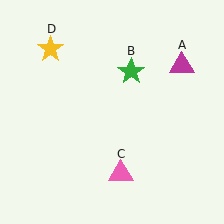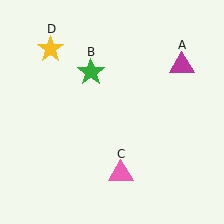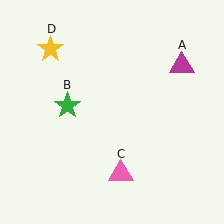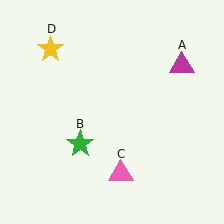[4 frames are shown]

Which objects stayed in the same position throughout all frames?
Magenta triangle (object A) and pink triangle (object C) and yellow star (object D) remained stationary.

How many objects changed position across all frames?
1 object changed position: green star (object B).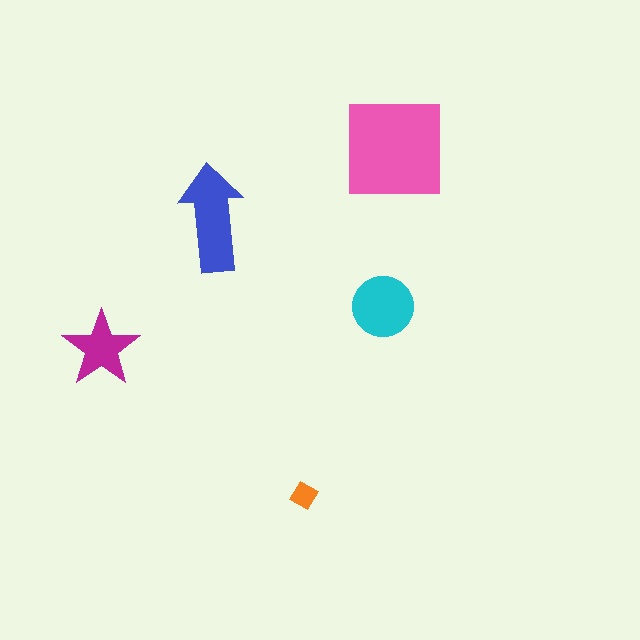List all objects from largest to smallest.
The pink square, the blue arrow, the cyan circle, the magenta star, the orange diamond.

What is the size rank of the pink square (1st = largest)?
1st.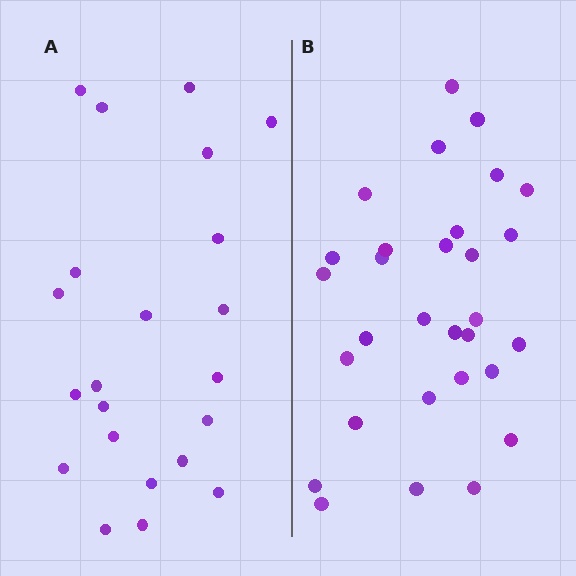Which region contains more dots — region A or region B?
Region B (the right region) has more dots.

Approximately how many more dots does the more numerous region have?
Region B has roughly 8 or so more dots than region A.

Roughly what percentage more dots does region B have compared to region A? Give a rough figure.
About 35% more.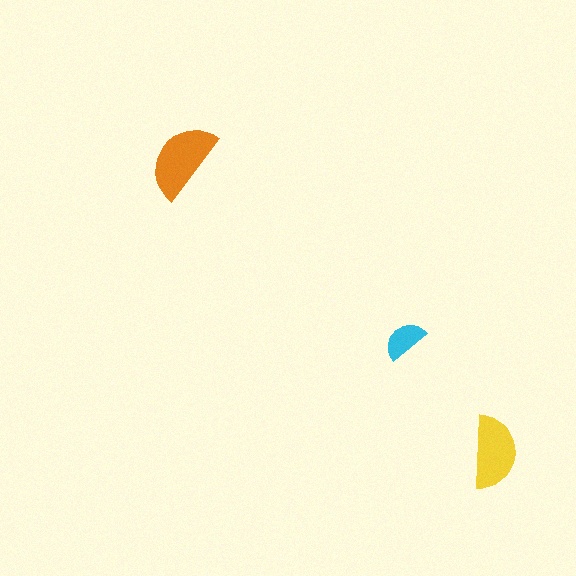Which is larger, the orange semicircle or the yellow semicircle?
The orange one.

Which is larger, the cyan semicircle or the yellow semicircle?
The yellow one.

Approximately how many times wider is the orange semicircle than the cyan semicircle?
About 2 times wider.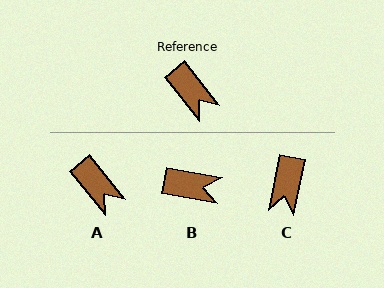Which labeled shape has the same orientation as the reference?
A.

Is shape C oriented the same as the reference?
No, it is off by about 50 degrees.